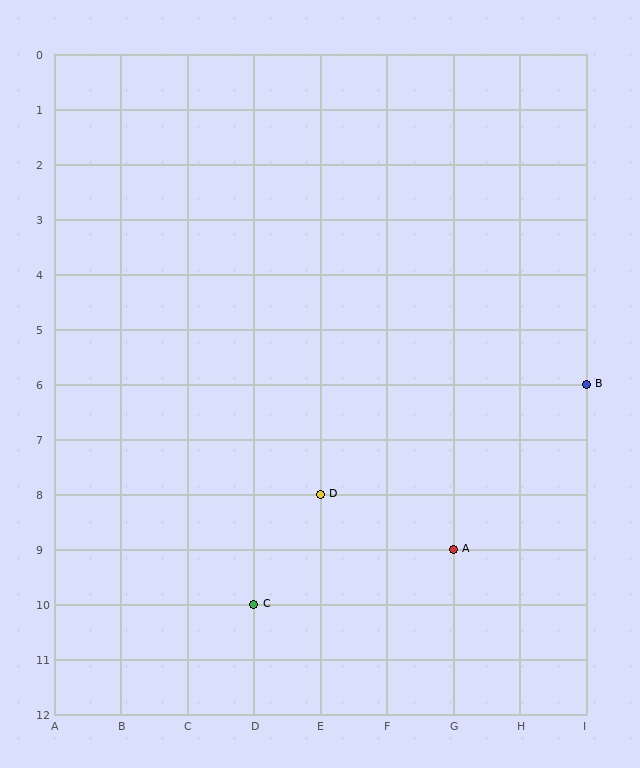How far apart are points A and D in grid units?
Points A and D are 2 columns and 1 row apart (about 2.2 grid units diagonally).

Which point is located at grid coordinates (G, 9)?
Point A is at (G, 9).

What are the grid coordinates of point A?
Point A is at grid coordinates (G, 9).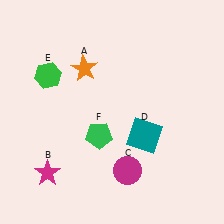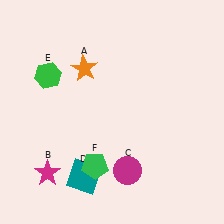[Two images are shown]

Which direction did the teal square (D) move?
The teal square (D) moved left.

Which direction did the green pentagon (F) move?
The green pentagon (F) moved down.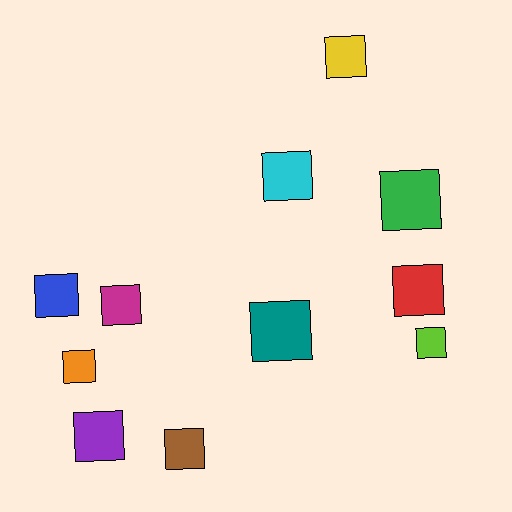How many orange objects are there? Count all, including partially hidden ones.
There is 1 orange object.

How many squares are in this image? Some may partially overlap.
There are 11 squares.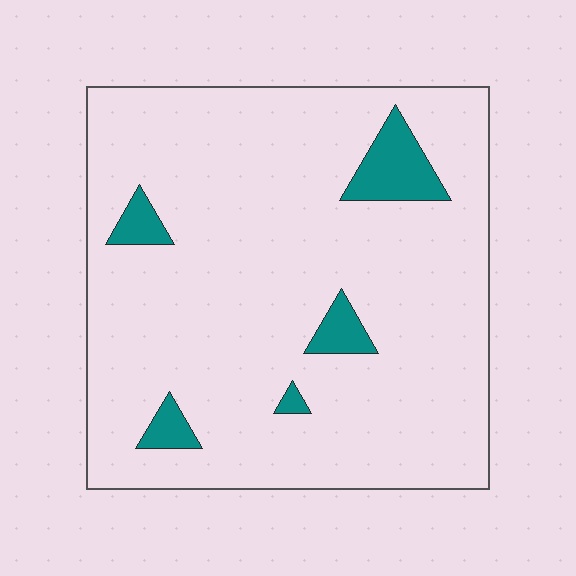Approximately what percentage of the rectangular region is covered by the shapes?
Approximately 10%.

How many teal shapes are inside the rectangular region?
5.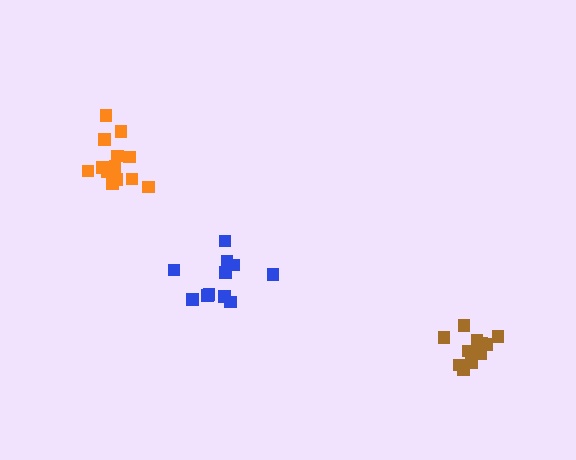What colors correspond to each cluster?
The clusters are colored: orange, blue, brown.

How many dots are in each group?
Group 1: 16 dots, Group 2: 11 dots, Group 3: 12 dots (39 total).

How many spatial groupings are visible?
There are 3 spatial groupings.